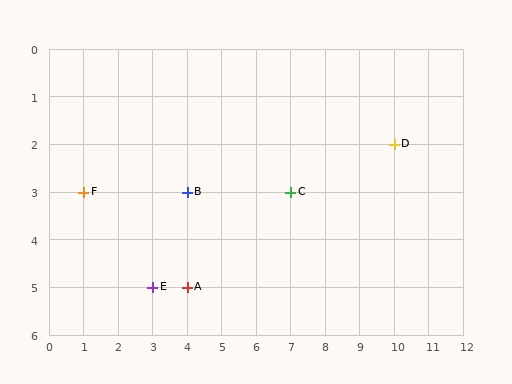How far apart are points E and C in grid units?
Points E and C are 4 columns and 2 rows apart (about 4.5 grid units diagonally).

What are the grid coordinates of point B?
Point B is at grid coordinates (4, 3).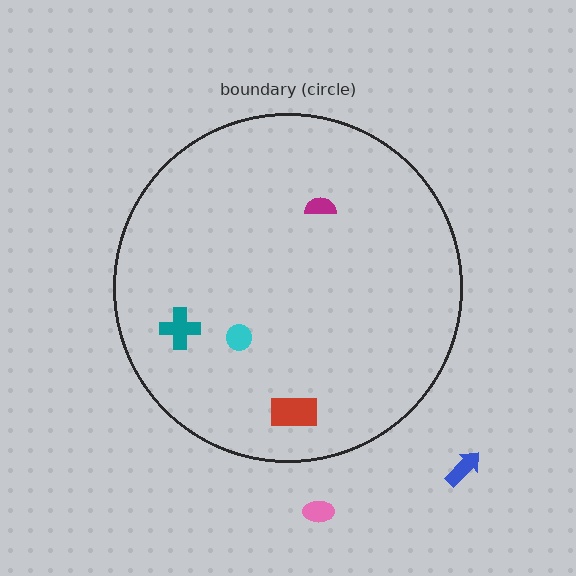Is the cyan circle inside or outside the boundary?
Inside.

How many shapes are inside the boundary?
4 inside, 2 outside.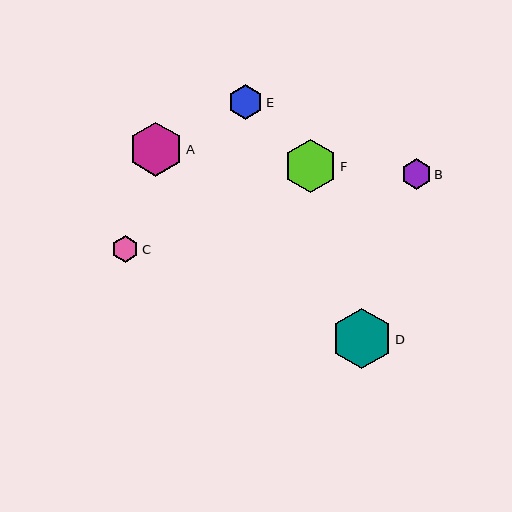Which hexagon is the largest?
Hexagon D is the largest with a size of approximately 61 pixels.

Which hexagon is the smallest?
Hexagon C is the smallest with a size of approximately 27 pixels.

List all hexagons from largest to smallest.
From largest to smallest: D, A, F, E, B, C.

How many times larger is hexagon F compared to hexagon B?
Hexagon F is approximately 1.8 times the size of hexagon B.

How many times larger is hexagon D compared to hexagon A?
Hexagon D is approximately 1.1 times the size of hexagon A.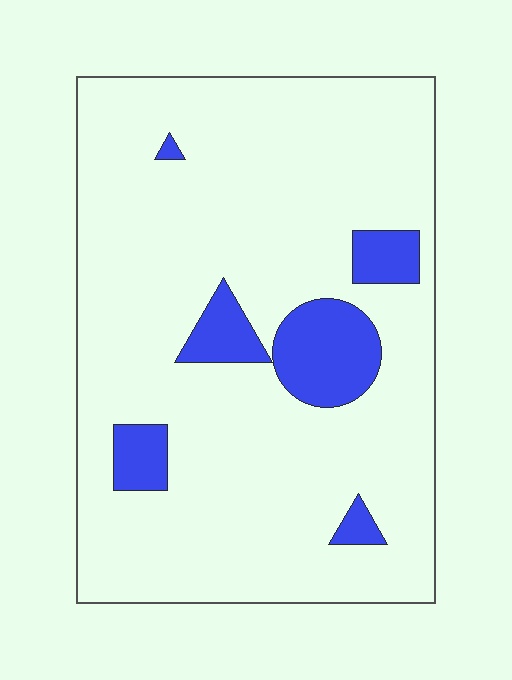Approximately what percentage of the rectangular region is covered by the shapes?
Approximately 10%.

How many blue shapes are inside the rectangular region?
6.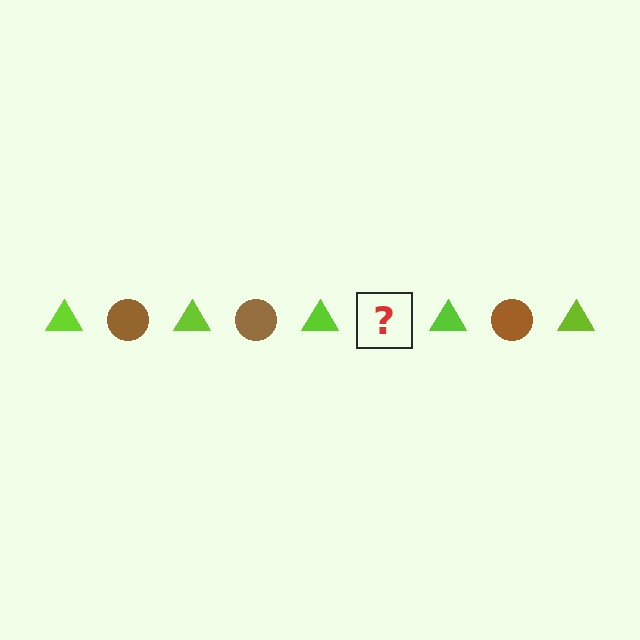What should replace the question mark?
The question mark should be replaced with a brown circle.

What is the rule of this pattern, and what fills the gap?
The rule is that the pattern alternates between lime triangle and brown circle. The gap should be filled with a brown circle.